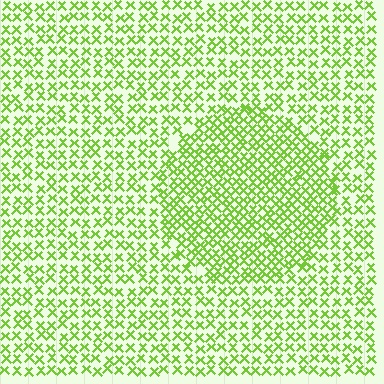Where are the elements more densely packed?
The elements are more densely packed inside the circle boundary.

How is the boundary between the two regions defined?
The boundary is defined by a change in element density (approximately 1.6x ratio). All elements are the same color, size, and shape.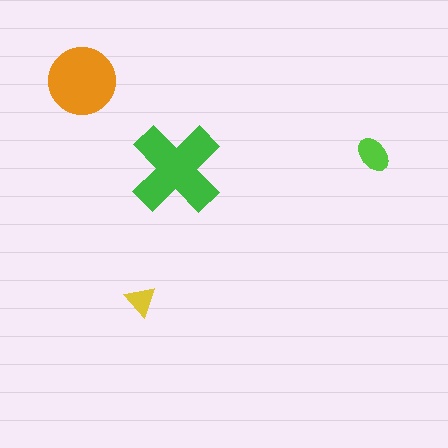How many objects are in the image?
There are 4 objects in the image.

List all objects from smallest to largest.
The yellow triangle, the lime ellipse, the orange circle, the green cross.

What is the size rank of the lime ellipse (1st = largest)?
3rd.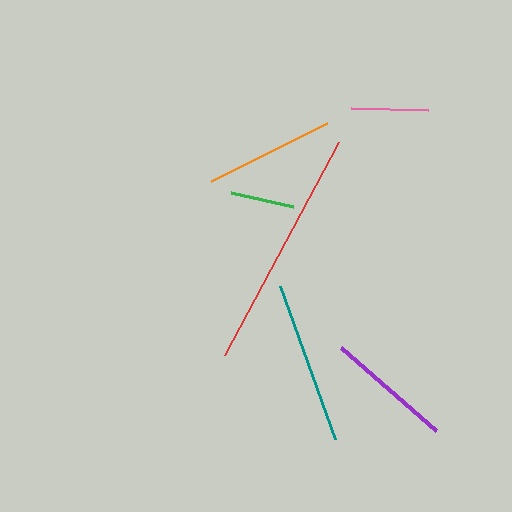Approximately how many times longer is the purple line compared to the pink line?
The purple line is approximately 1.6 times the length of the pink line.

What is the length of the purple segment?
The purple segment is approximately 126 pixels long.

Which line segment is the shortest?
The green line is the shortest at approximately 63 pixels.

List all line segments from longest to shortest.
From longest to shortest: red, teal, orange, purple, pink, green.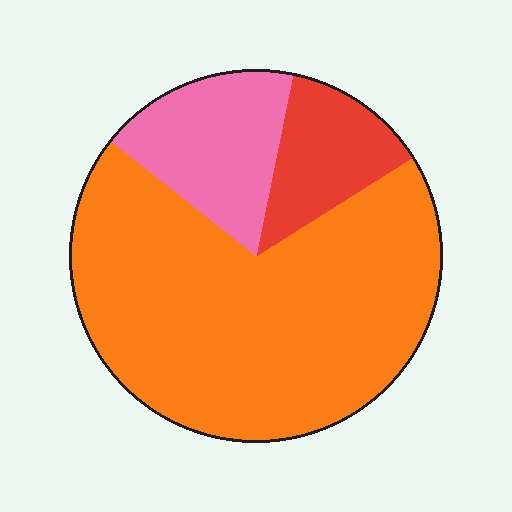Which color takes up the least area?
Red, at roughly 15%.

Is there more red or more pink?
Pink.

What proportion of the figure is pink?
Pink covers roughly 20% of the figure.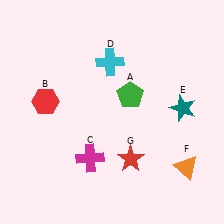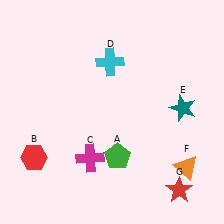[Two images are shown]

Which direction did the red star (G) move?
The red star (G) moved right.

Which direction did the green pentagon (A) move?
The green pentagon (A) moved down.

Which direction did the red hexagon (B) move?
The red hexagon (B) moved down.